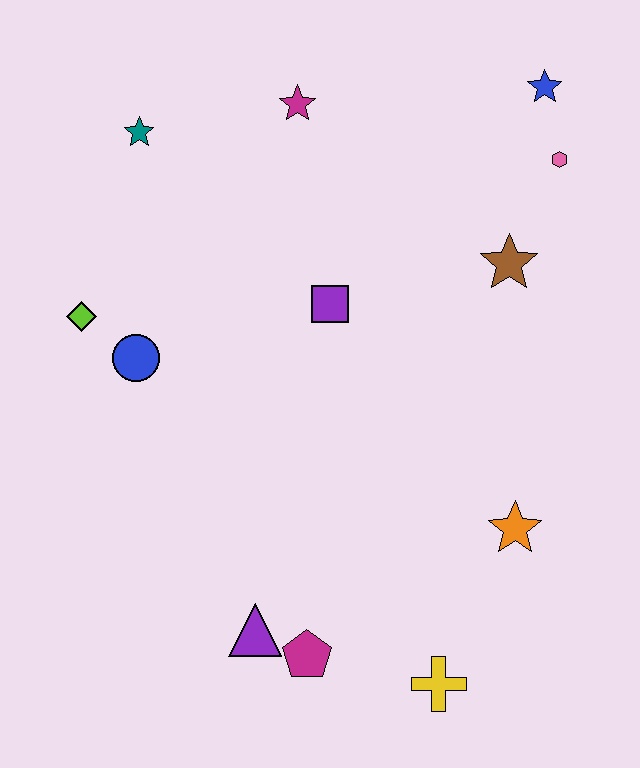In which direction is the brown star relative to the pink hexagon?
The brown star is below the pink hexagon.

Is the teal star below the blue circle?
No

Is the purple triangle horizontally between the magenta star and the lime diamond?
Yes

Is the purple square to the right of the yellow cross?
No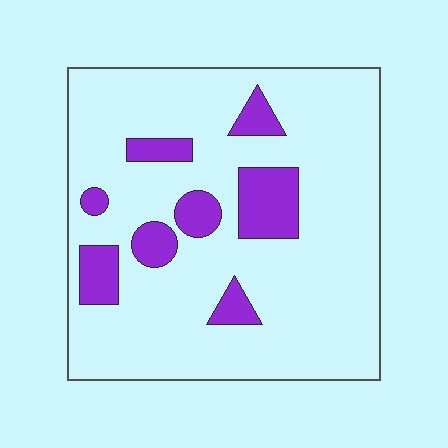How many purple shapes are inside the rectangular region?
8.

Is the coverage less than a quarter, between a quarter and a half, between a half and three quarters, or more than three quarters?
Less than a quarter.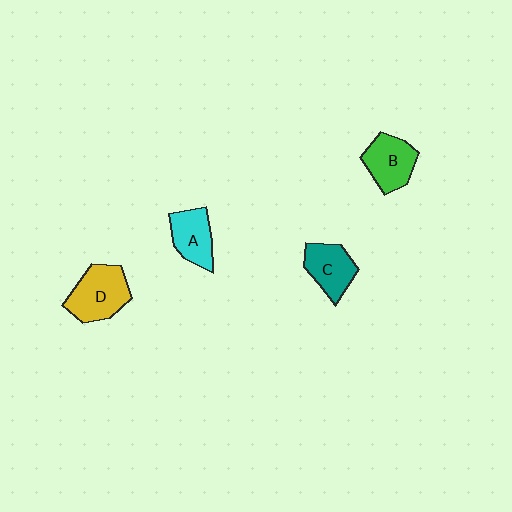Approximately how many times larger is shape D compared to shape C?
Approximately 1.3 times.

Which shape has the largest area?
Shape D (yellow).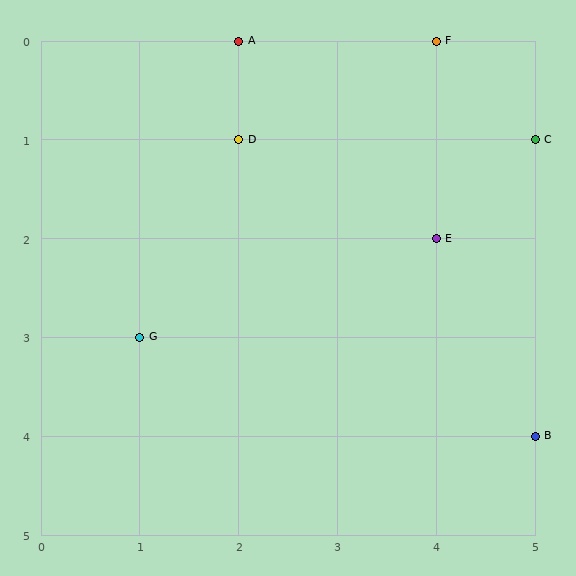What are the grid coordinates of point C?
Point C is at grid coordinates (5, 1).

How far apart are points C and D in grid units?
Points C and D are 3 columns apart.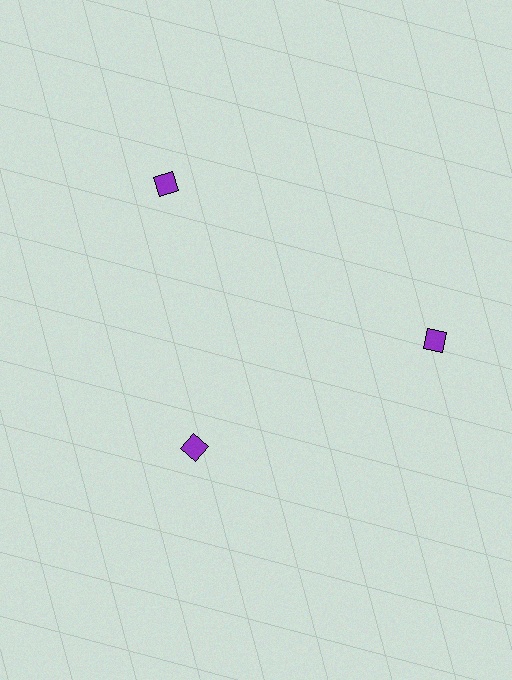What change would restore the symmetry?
The symmetry would be restored by moving it outward, back onto the ring so that all 3 diamonds sit at equal angles and equal distance from the center.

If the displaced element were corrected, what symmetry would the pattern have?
It would have 3-fold rotational symmetry — the pattern would map onto itself every 120 degrees.